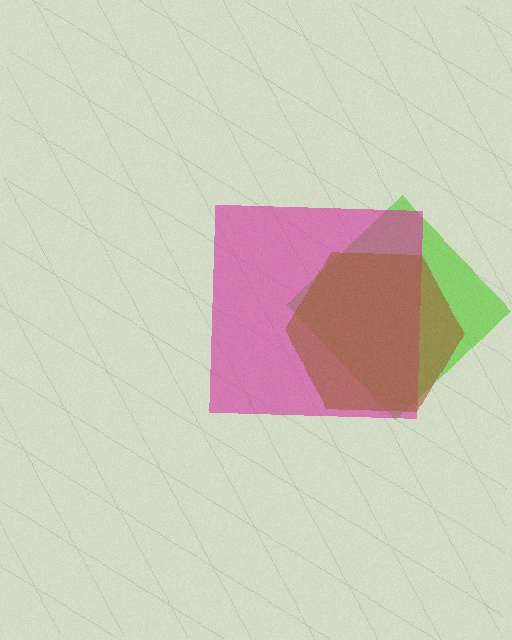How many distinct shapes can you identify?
There are 3 distinct shapes: a lime diamond, a magenta square, a brown hexagon.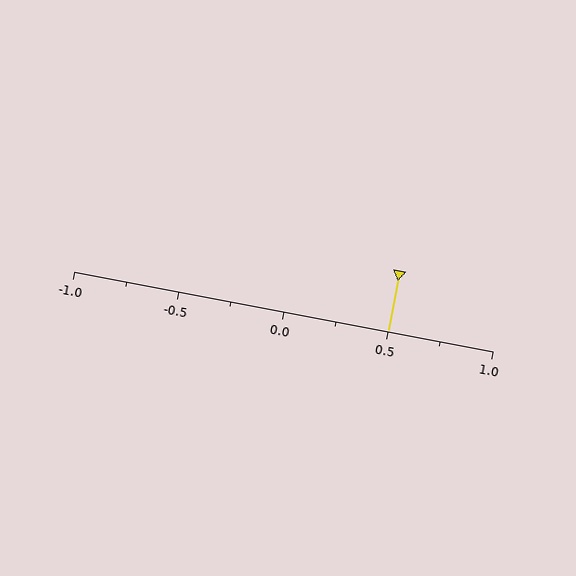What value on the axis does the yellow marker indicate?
The marker indicates approximately 0.5.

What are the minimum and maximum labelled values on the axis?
The axis runs from -1.0 to 1.0.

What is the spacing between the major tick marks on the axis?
The major ticks are spaced 0.5 apart.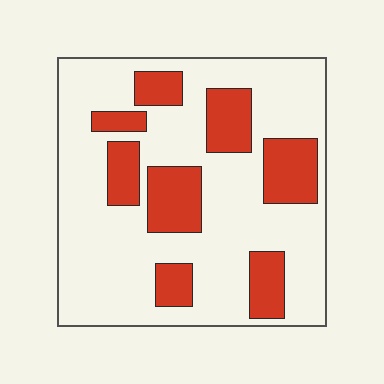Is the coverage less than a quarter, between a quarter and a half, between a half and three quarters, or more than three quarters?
Between a quarter and a half.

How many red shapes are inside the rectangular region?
8.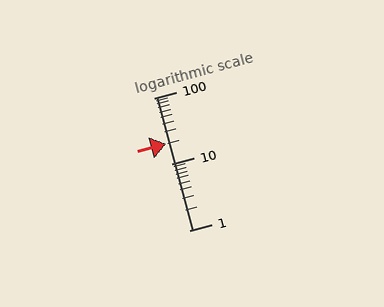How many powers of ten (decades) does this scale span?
The scale spans 2 decades, from 1 to 100.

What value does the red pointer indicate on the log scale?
The pointer indicates approximately 20.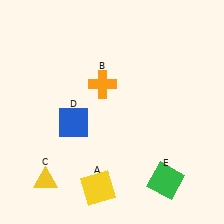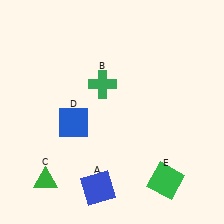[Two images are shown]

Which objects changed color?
A changed from yellow to blue. B changed from orange to green. C changed from yellow to green.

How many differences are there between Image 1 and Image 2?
There are 3 differences between the two images.